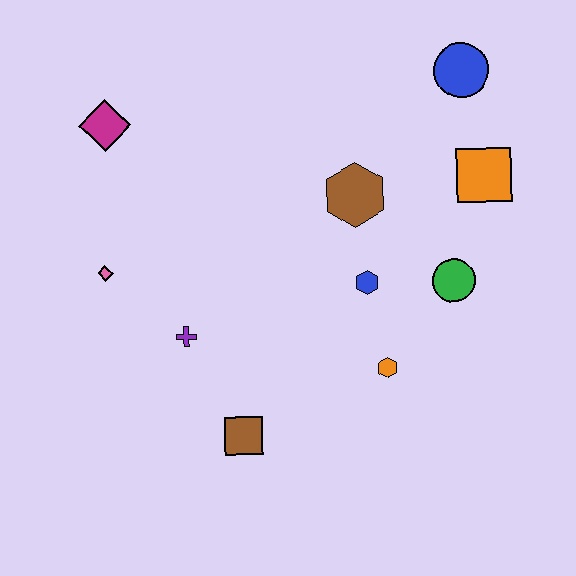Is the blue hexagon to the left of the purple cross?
No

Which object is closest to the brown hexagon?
The blue hexagon is closest to the brown hexagon.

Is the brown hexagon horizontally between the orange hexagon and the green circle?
No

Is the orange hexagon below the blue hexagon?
Yes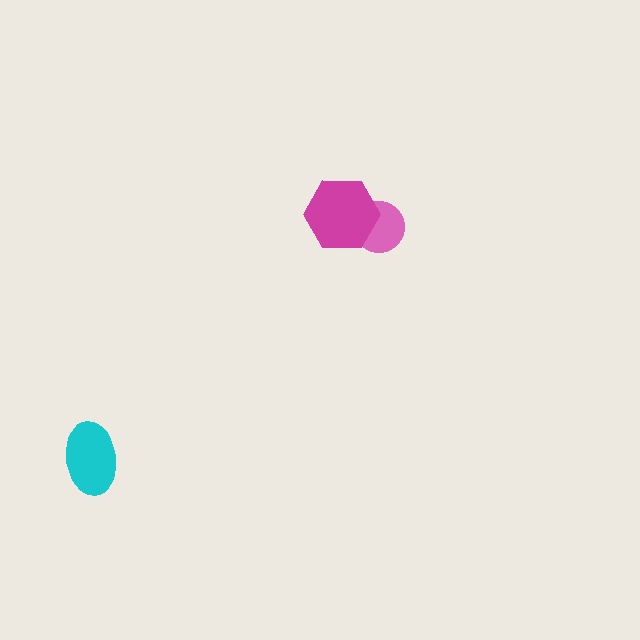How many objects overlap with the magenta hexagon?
1 object overlaps with the magenta hexagon.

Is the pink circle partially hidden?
Yes, it is partially covered by another shape.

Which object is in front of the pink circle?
The magenta hexagon is in front of the pink circle.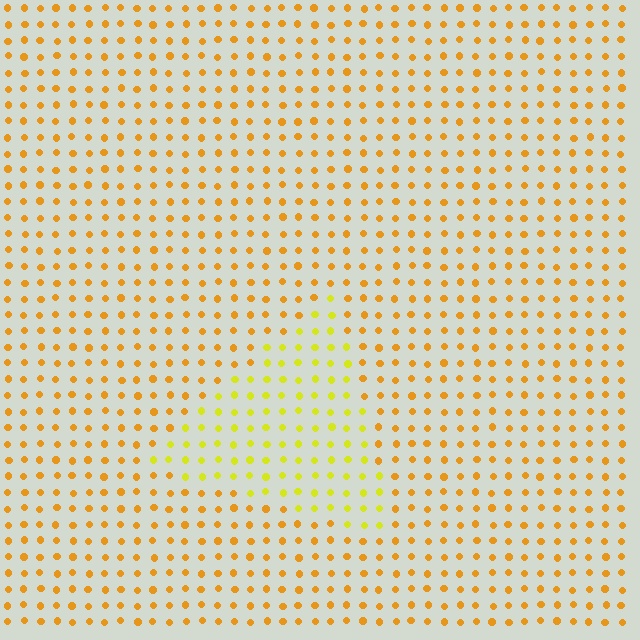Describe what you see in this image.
The image is filled with small orange elements in a uniform arrangement. A triangle-shaped region is visible where the elements are tinted to a slightly different hue, forming a subtle color boundary.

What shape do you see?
I see a triangle.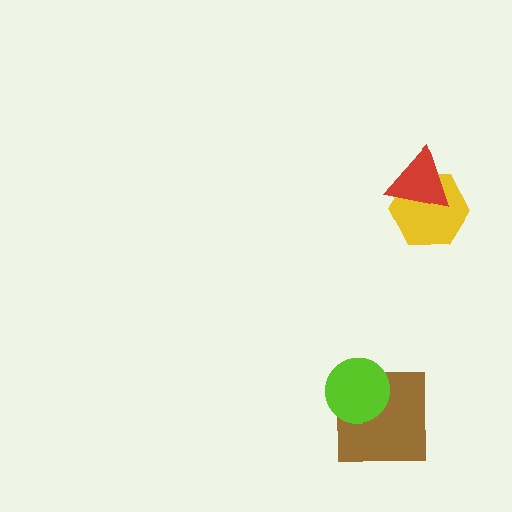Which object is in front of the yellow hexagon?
The red triangle is in front of the yellow hexagon.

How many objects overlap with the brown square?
1 object overlaps with the brown square.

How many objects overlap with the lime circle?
1 object overlaps with the lime circle.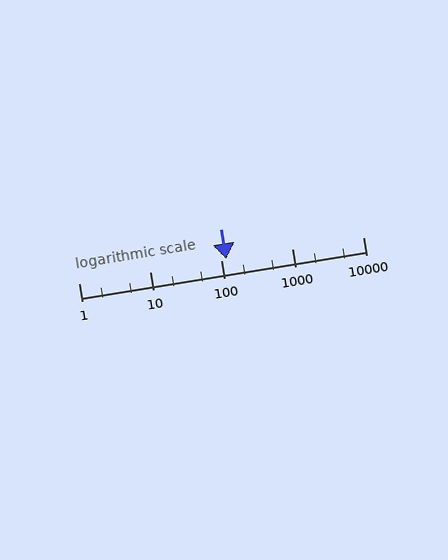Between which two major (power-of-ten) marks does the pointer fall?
The pointer is between 100 and 1000.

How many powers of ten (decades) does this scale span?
The scale spans 4 decades, from 1 to 10000.